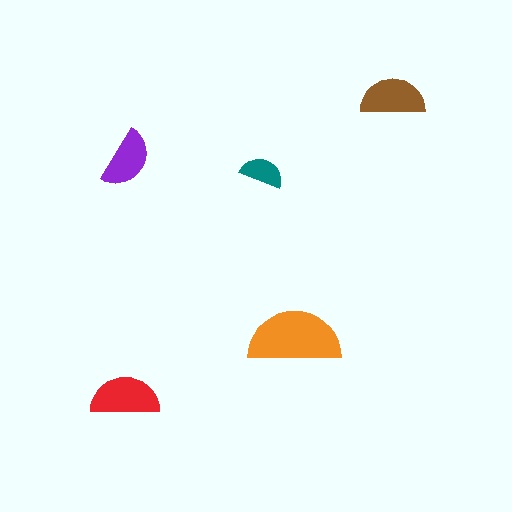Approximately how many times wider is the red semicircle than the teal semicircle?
About 1.5 times wider.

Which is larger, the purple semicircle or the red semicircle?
The red one.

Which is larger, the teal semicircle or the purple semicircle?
The purple one.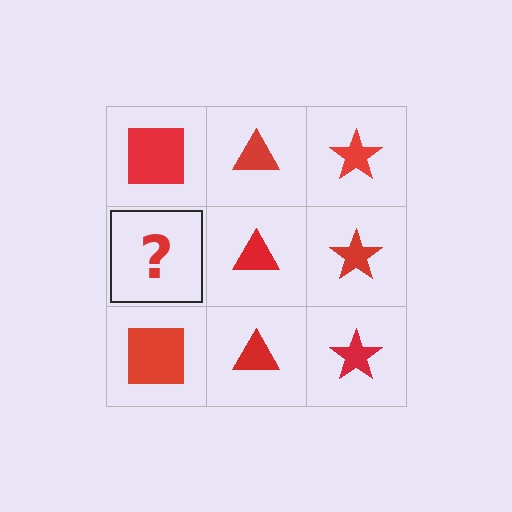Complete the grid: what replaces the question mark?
The question mark should be replaced with a red square.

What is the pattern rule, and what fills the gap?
The rule is that each column has a consistent shape. The gap should be filled with a red square.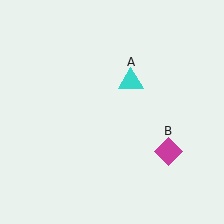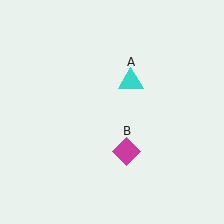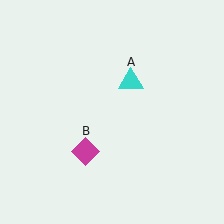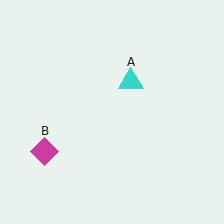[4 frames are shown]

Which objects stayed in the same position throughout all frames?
Cyan triangle (object A) remained stationary.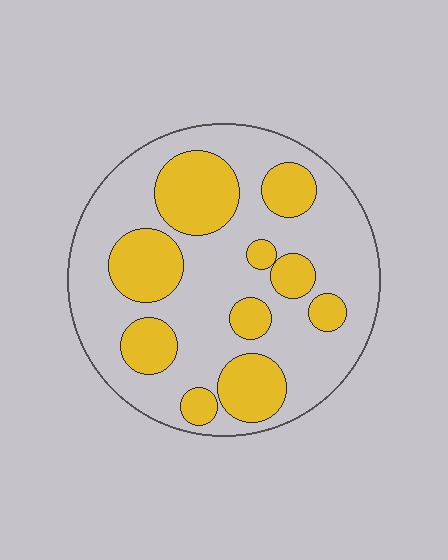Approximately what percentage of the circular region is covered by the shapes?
Approximately 35%.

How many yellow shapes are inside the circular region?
10.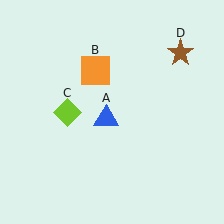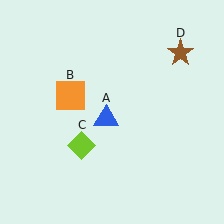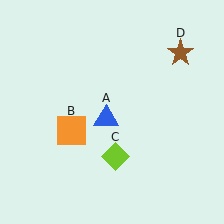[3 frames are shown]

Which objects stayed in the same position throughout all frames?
Blue triangle (object A) and brown star (object D) remained stationary.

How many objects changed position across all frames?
2 objects changed position: orange square (object B), lime diamond (object C).